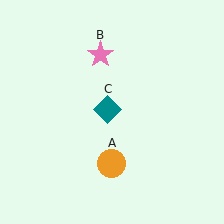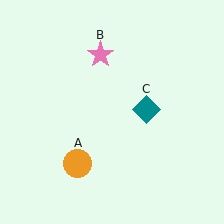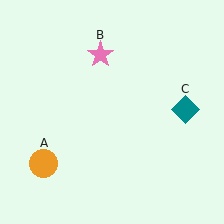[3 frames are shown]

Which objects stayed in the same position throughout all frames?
Pink star (object B) remained stationary.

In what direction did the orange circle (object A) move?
The orange circle (object A) moved left.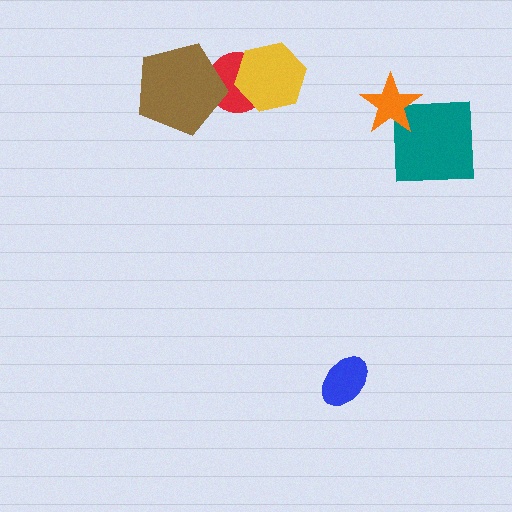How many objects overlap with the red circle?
2 objects overlap with the red circle.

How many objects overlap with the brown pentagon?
1 object overlaps with the brown pentagon.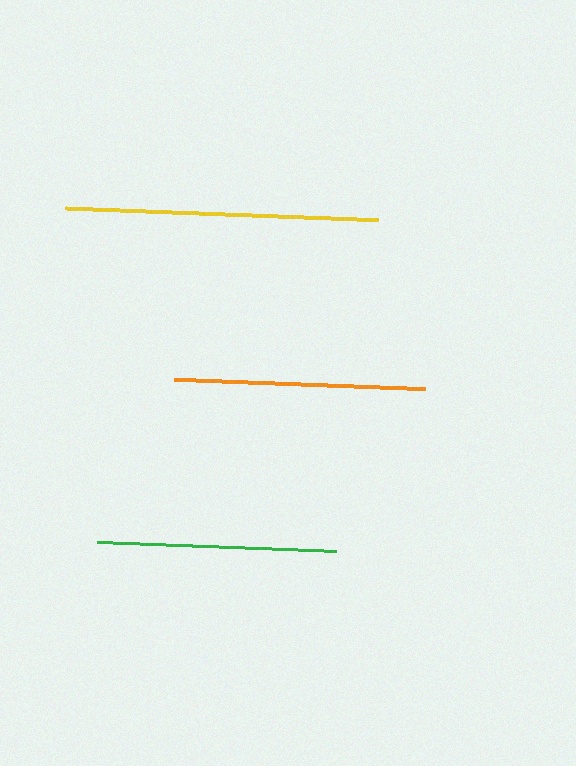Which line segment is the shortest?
The green line is the shortest at approximately 239 pixels.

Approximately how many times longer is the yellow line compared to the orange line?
The yellow line is approximately 1.2 times the length of the orange line.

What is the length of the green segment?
The green segment is approximately 239 pixels long.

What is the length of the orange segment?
The orange segment is approximately 250 pixels long.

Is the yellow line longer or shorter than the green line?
The yellow line is longer than the green line.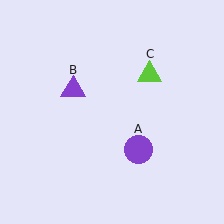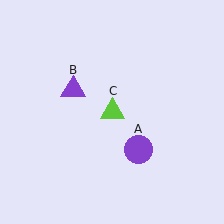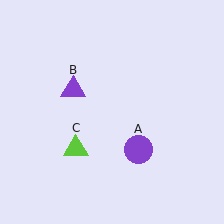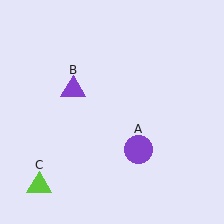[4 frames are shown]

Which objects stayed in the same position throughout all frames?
Purple circle (object A) and purple triangle (object B) remained stationary.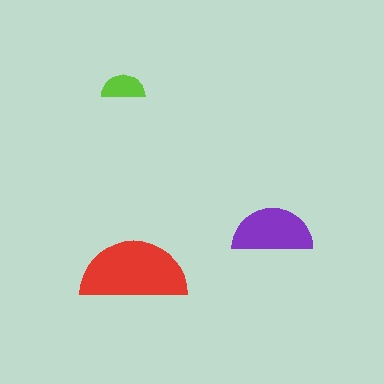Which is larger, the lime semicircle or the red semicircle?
The red one.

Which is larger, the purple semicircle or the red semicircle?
The red one.